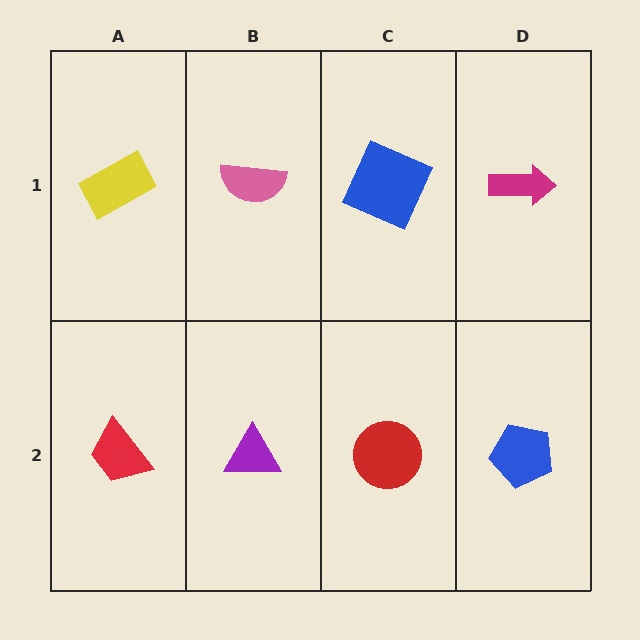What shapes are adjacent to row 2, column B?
A pink semicircle (row 1, column B), a red trapezoid (row 2, column A), a red circle (row 2, column C).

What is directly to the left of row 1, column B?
A yellow rectangle.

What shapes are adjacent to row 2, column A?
A yellow rectangle (row 1, column A), a purple triangle (row 2, column B).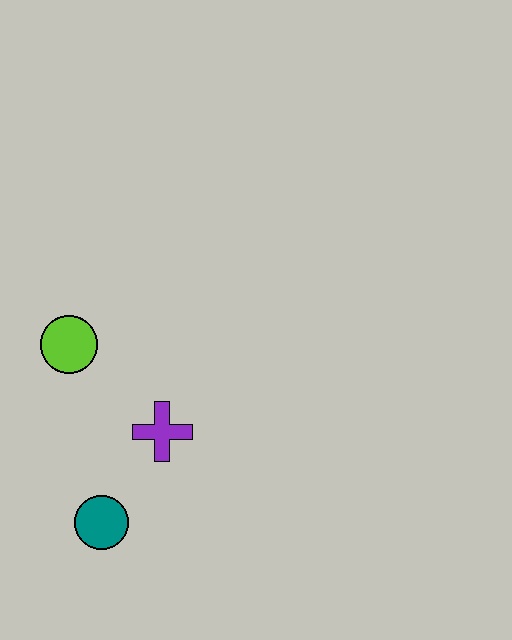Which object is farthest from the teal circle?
The lime circle is farthest from the teal circle.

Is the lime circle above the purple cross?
Yes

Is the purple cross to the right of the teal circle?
Yes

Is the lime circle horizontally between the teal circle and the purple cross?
No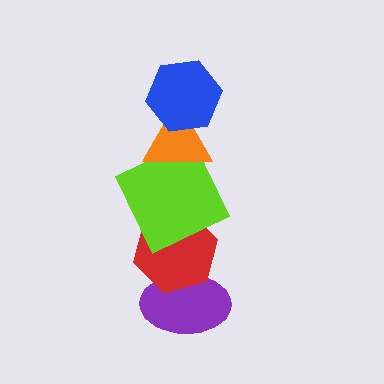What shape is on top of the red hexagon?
The lime square is on top of the red hexagon.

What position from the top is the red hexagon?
The red hexagon is 4th from the top.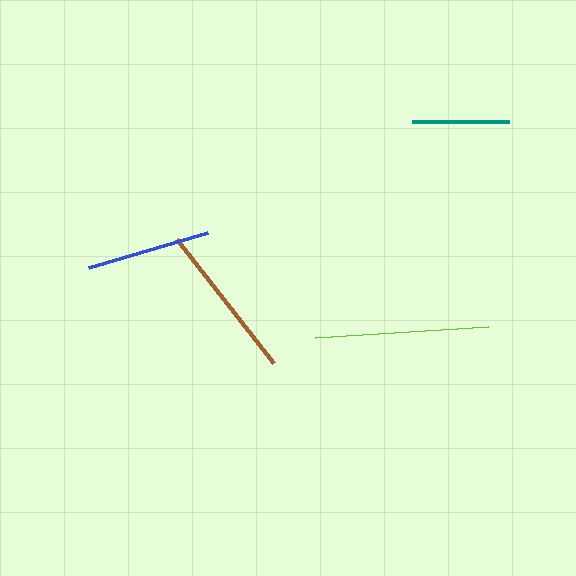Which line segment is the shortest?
The teal line is the shortest at approximately 98 pixels.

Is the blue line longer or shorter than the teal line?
The blue line is longer than the teal line.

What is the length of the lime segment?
The lime segment is approximately 173 pixels long.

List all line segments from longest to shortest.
From longest to shortest: lime, brown, blue, teal.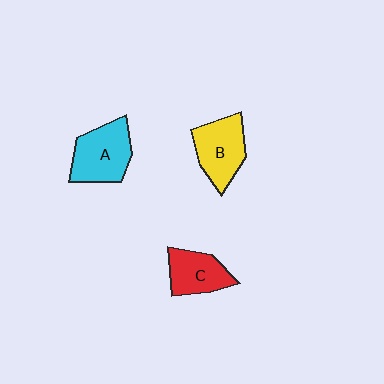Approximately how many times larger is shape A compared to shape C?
Approximately 1.3 times.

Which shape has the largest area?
Shape A (cyan).